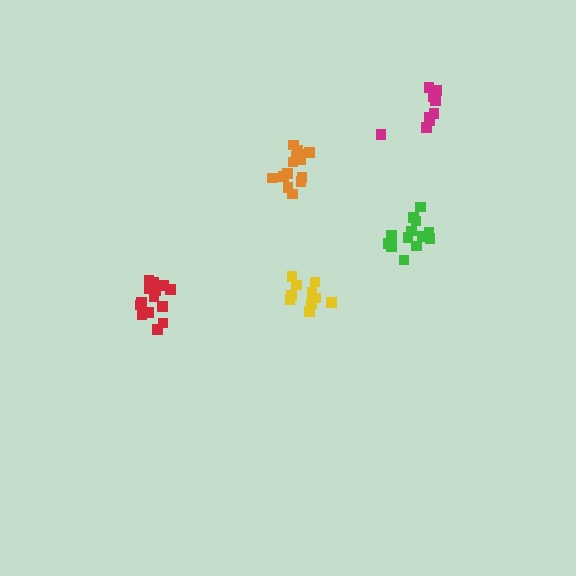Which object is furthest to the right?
The magenta cluster is rightmost.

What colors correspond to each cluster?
The clusters are colored: red, magenta, green, yellow, orange.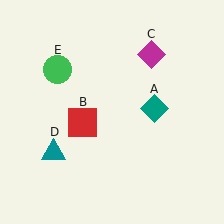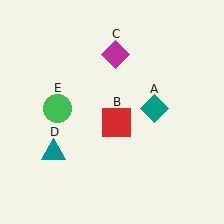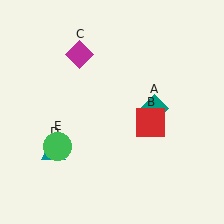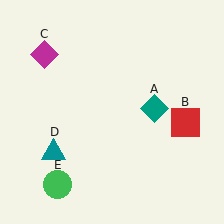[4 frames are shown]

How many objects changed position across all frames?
3 objects changed position: red square (object B), magenta diamond (object C), green circle (object E).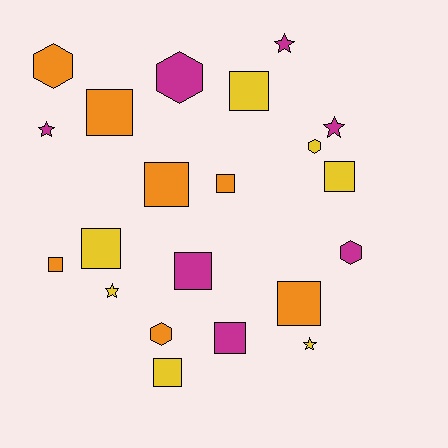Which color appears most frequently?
Orange, with 7 objects.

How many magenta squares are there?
There are 2 magenta squares.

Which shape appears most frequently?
Square, with 11 objects.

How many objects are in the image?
There are 21 objects.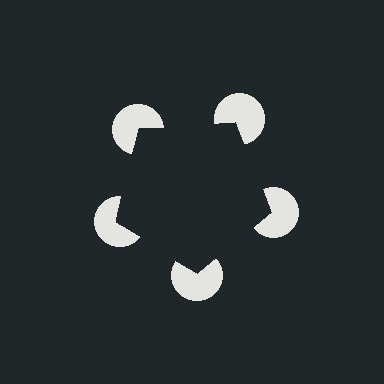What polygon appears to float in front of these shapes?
An illusory pentagon — its edges are inferred from the aligned wedge cuts in the pac-man discs, not physically drawn.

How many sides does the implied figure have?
5 sides.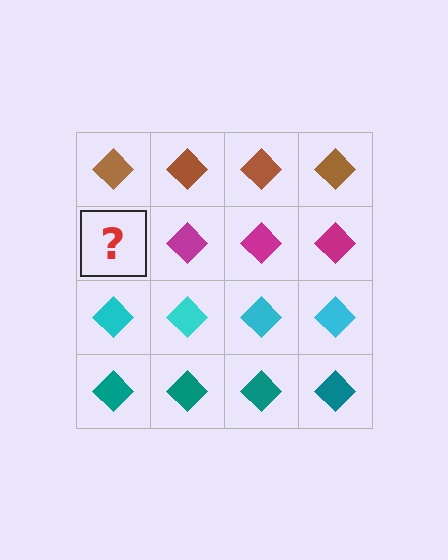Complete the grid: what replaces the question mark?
The question mark should be replaced with a magenta diamond.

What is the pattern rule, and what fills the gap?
The rule is that each row has a consistent color. The gap should be filled with a magenta diamond.